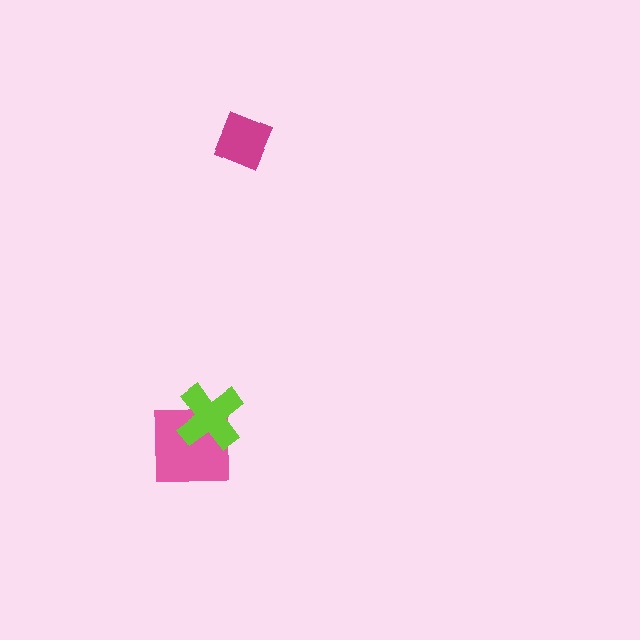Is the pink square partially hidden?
Yes, it is partially covered by another shape.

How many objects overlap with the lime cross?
1 object overlaps with the lime cross.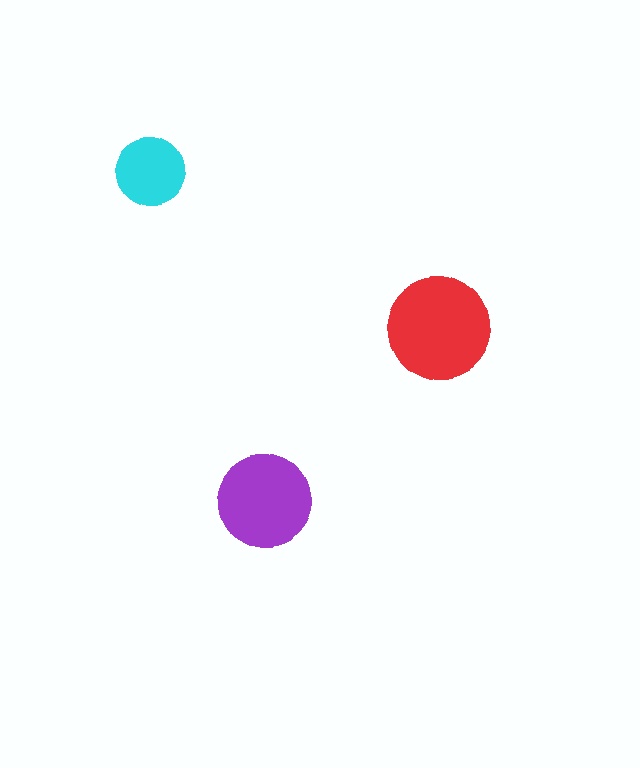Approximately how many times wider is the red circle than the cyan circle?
About 1.5 times wider.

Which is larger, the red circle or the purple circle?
The red one.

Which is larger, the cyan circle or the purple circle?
The purple one.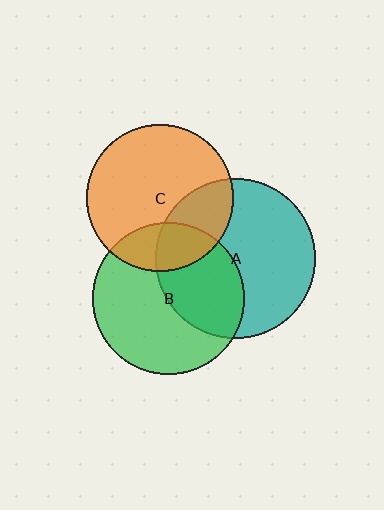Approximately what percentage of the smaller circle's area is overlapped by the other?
Approximately 40%.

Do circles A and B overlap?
Yes.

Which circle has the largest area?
Circle A (teal).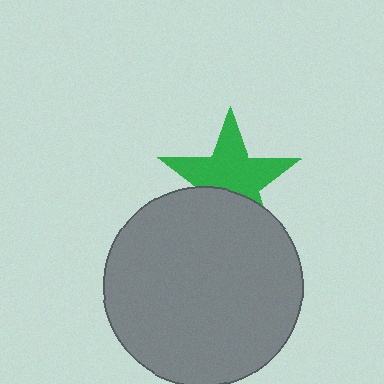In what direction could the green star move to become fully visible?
The green star could move up. That would shift it out from behind the gray circle entirely.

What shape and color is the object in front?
The object in front is a gray circle.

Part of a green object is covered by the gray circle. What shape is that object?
It is a star.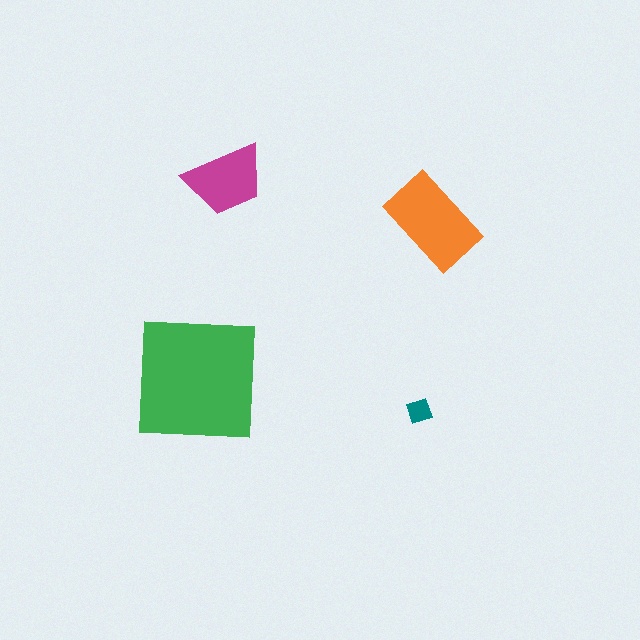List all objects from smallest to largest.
The teal diamond, the magenta trapezoid, the orange rectangle, the green square.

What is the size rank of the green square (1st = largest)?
1st.